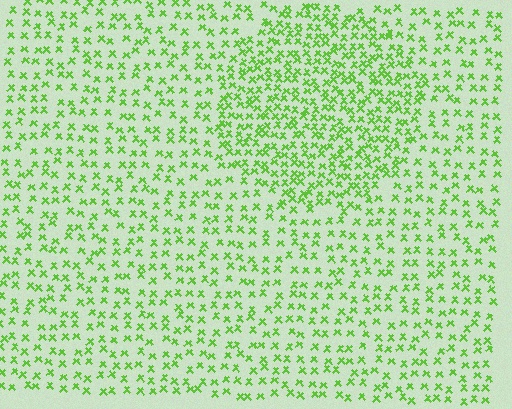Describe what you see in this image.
The image contains small lime elements arranged at two different densities. A circle-shaped region is visible where the elements are more densely packed than the surrounding area.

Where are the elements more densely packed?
The elements are more densely packed inside the circle boundary.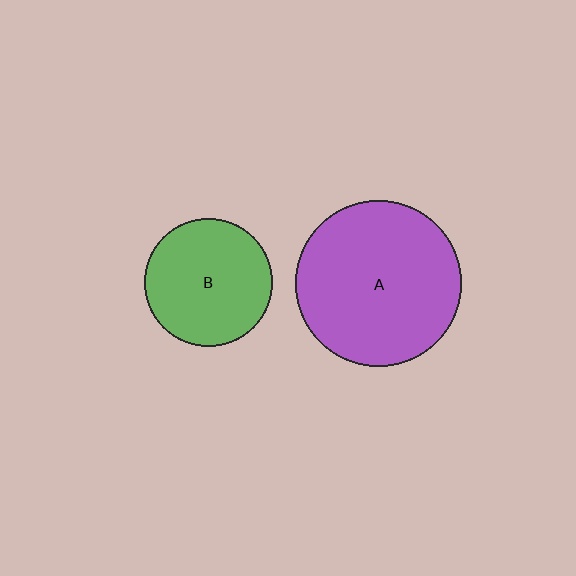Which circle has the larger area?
Circle A (purple).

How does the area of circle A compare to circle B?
Approximately 1.7 times.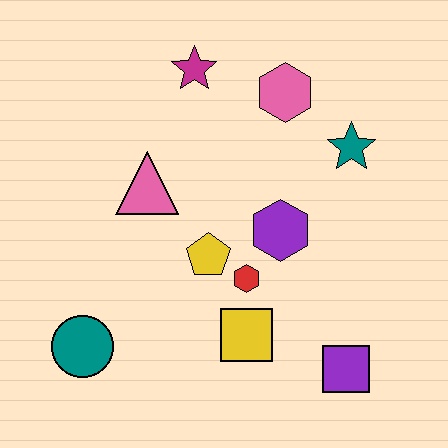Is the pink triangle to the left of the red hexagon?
Yes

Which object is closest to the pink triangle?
The yellow pentagon is closest to the pink triangle.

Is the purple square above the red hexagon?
No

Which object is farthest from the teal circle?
The teal star is farthest from the teal circle.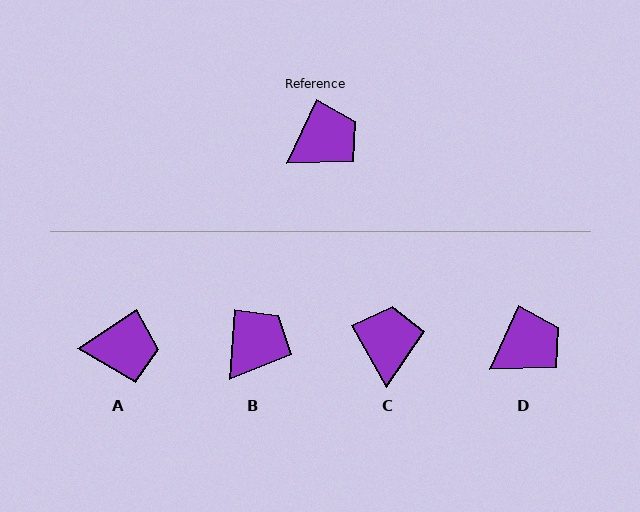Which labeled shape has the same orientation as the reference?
D.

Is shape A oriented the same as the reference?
No, it is off by about 32 degrees.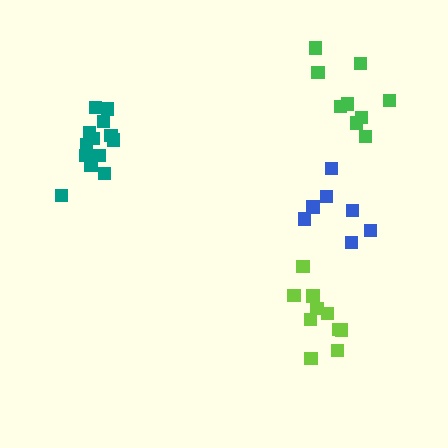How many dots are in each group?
Group 1: 7 dots, Group 2: 9 dots, Group 3: 10 dots, Group 4: 13 dots (39 total).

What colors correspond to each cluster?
The clusters are colored: blue, green, lime, teal.